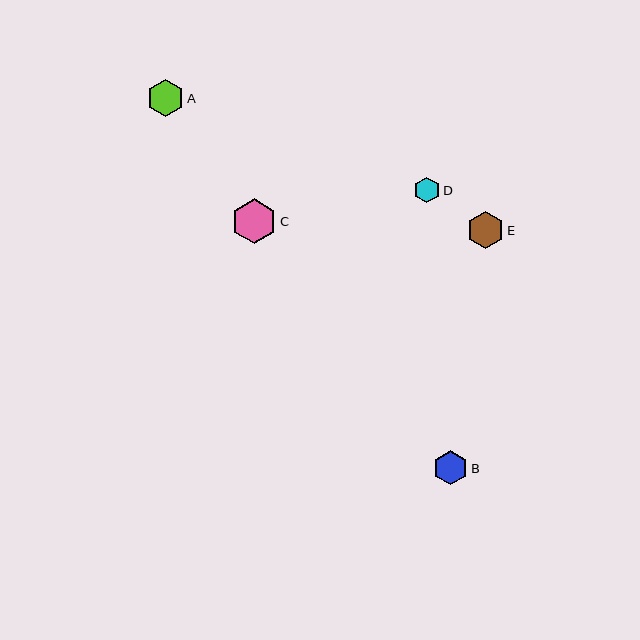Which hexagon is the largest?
Hexagon C is the largest with a size of approximately 45 pixels.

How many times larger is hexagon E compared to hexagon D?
Hexagon E is approximately 1.4 times the size of hexagon D.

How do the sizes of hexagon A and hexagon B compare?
Hexagon A and hexagon B are approximately the same size.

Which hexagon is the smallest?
Hexagon D is the smallest with a size of approximately 26 pixels.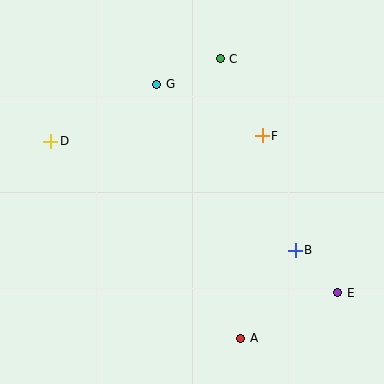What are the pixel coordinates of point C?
Point C is at (220, 59).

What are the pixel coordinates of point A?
Point A is at (241, 338).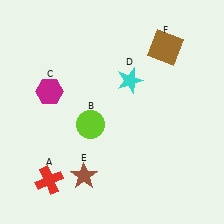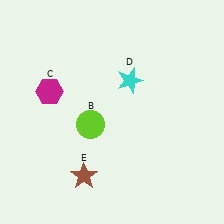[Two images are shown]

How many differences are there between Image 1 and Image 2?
There are 2 differences between the two images.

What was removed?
The brown square (F), the red cross (A) were removed in Image 2.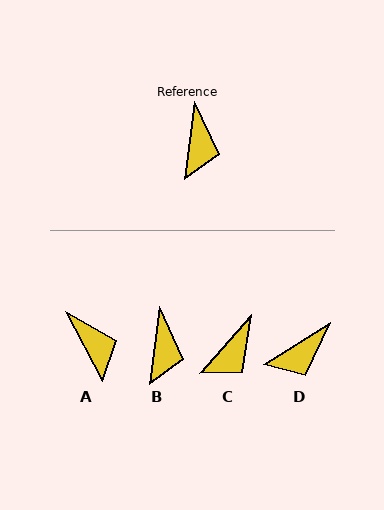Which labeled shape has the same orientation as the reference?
B.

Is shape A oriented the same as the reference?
No, it is off by about 36 degrees.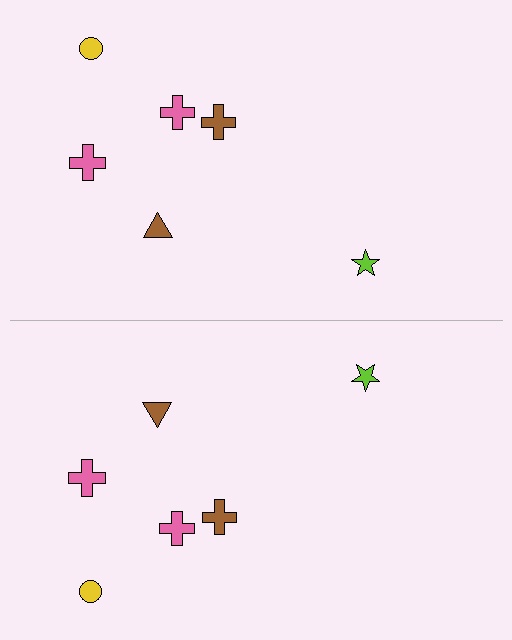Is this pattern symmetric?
Yes, this pattern has bilateral (reflection) symmetry.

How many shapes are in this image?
There are 12 shapes in this image.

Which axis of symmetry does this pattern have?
The pattern has a horizontal axis of symmetry running through the center of the image.